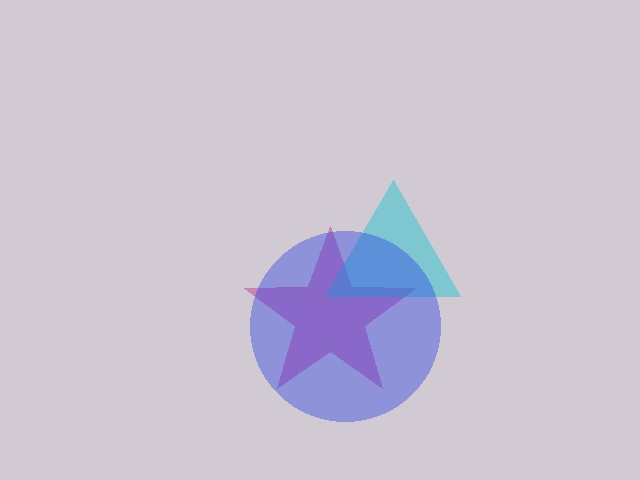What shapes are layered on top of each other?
The layered shapes are: a magenta star, a cyan triangle, a blue circle.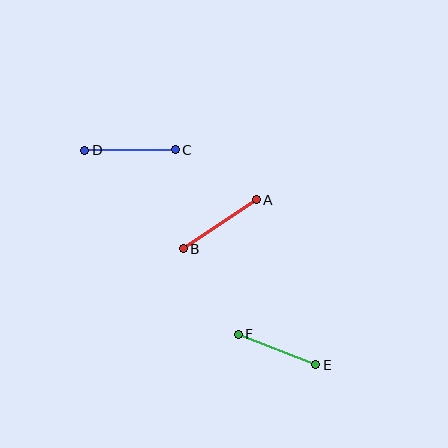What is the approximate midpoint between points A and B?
The midpoint is at approximately (220, 224) pixels.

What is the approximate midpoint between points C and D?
The midpoint is at approximately (130, 150) pixels.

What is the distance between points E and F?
The distance is approximately 84 pixels.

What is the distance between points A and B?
The distance is approximately 88 pixels.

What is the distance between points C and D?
The distance is approximately 91 pixels.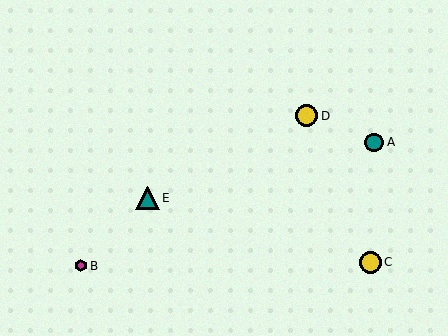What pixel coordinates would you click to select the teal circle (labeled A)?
Click at (374, 142) to select the teal circle A.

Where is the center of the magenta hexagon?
The center of the magenta hexagon is at (81, 266).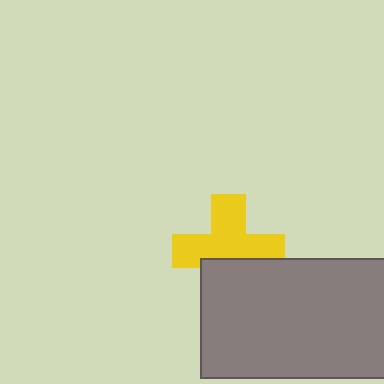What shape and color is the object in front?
The object in front is a gray rectangle.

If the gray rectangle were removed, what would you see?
You would see the complete yellow cross.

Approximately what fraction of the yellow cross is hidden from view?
Roughly 34% of the yellow cross is hidden behind the gray rectangle.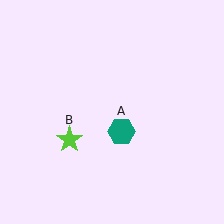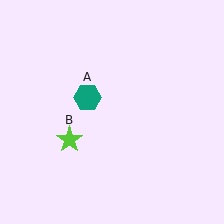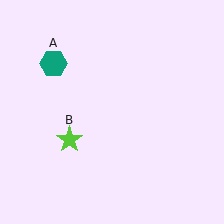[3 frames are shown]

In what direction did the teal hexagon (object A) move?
The teal hexagon (object A) moved up and to the left.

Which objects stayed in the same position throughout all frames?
Lime star (object B) remained stationary.